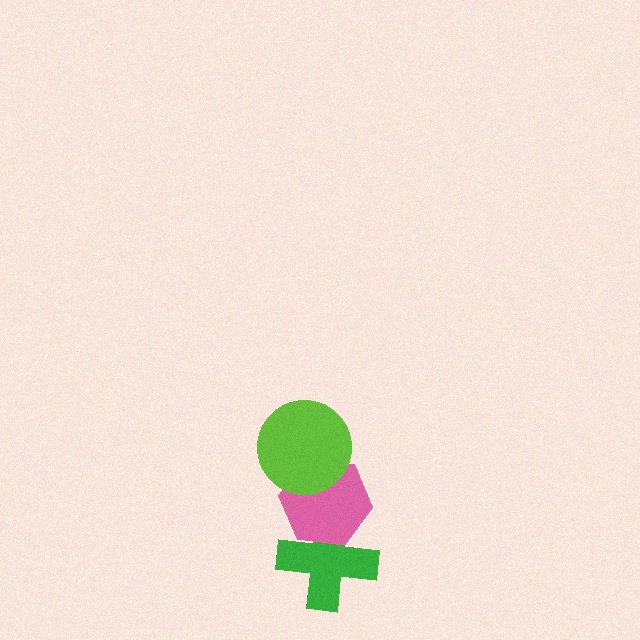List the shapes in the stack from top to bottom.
From top to bottom: the lime circle, the pink hexagon, the green cross.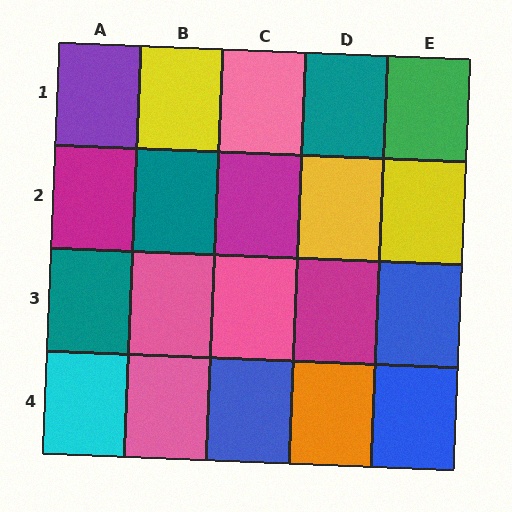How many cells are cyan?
1 cell is cyan.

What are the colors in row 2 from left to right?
Magenta, teal, magenta, yellow, yellow.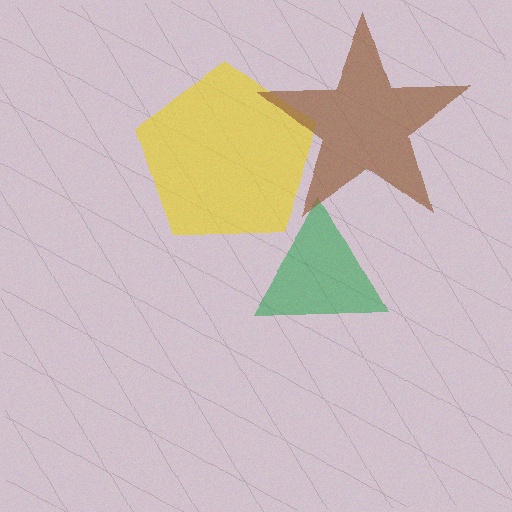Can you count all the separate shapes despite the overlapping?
Yes, there are 3 separate shapes.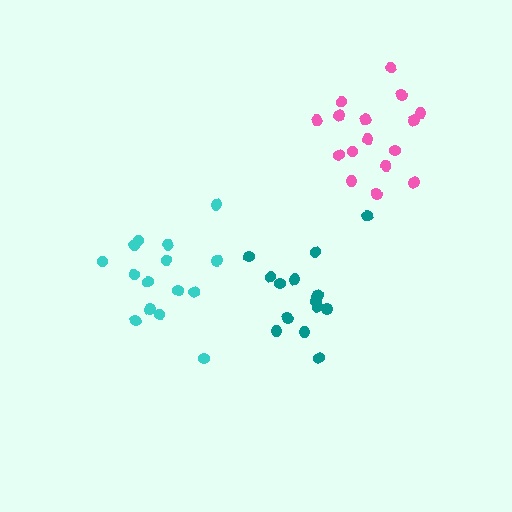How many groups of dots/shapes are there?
There are 3 groups.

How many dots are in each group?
Group 1: 15 dots, Group 2: 16 dots, Group 3: 15 dots (46 total).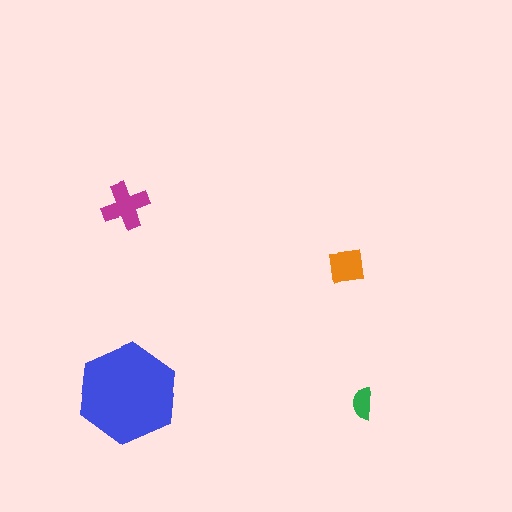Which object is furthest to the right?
The green semicircle is rightmost.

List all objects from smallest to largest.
The green semicircle, the orange square, the magenta cross, the blue hexagon.